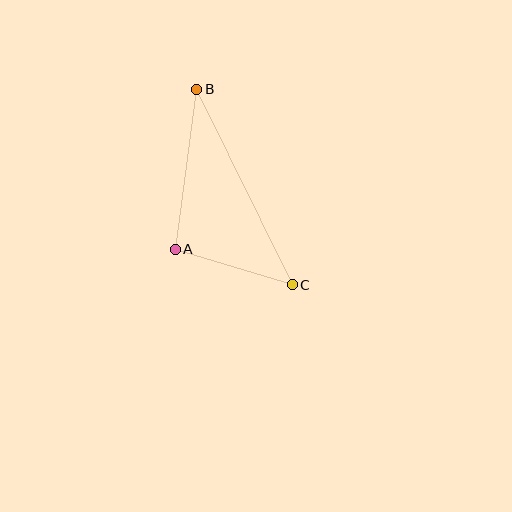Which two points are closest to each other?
Points A and C are closest to each other.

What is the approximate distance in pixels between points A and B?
The distance between A and B is approximately 162 pixels.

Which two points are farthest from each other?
Points B and C are farthest from each other.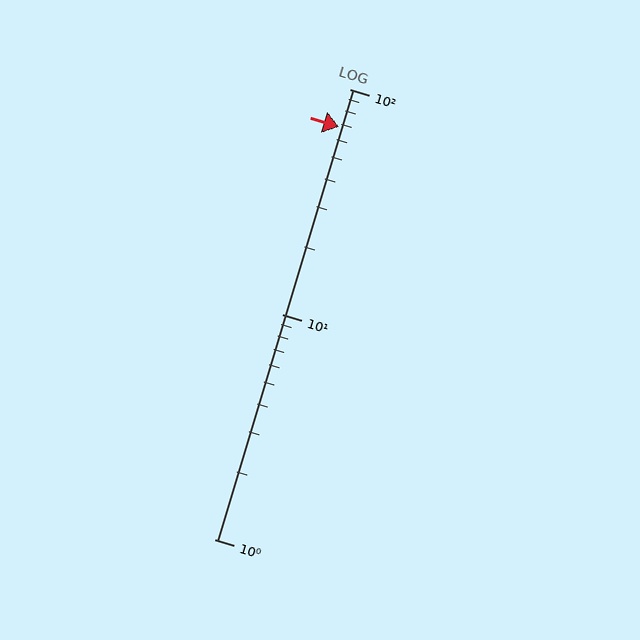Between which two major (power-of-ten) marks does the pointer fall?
The pointer is between 10 and 100.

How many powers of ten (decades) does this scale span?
The scale spans 2 decades, from 1 to 100.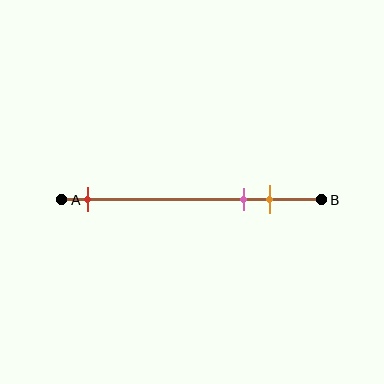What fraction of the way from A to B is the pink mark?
The pink mark is approximately 70% (0.7) of the way from A to B.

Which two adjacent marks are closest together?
The pink and orange marks are the closest adjacent pair.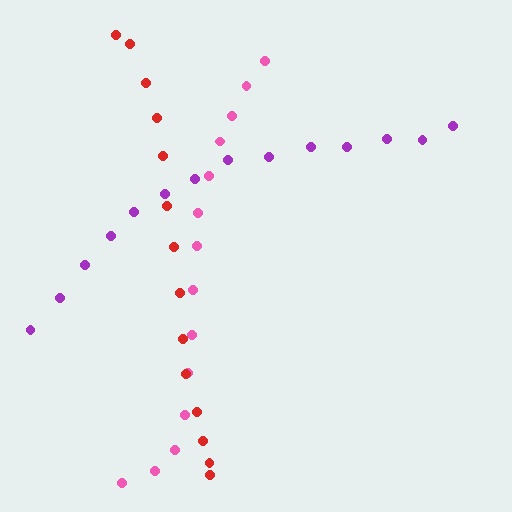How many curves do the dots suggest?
There are 3 distinct paths.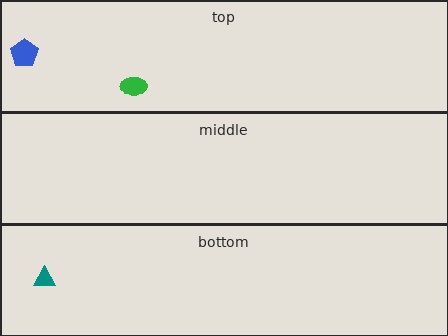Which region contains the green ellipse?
The top region.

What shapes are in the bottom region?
The teal triangle.